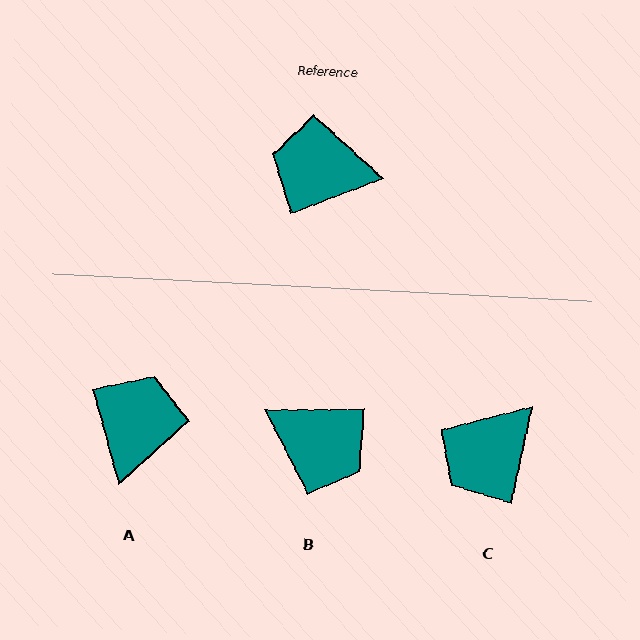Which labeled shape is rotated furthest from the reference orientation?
B, about 160 degrees away.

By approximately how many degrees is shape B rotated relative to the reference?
Approximately 160 degrees counter-clockwise.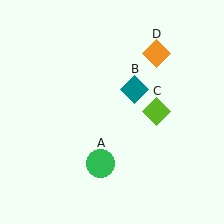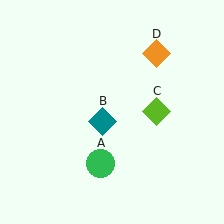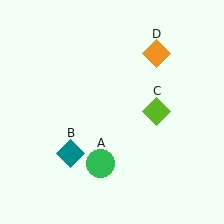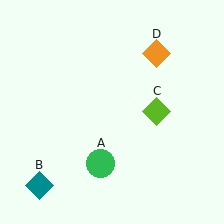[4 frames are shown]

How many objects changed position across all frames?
1 object changed position: teal diamond (object B).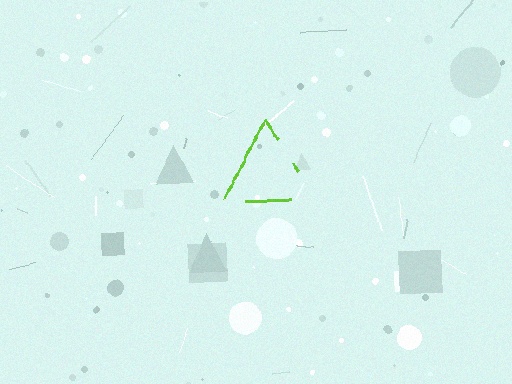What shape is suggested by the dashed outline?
The dashed outline suggests a triangle.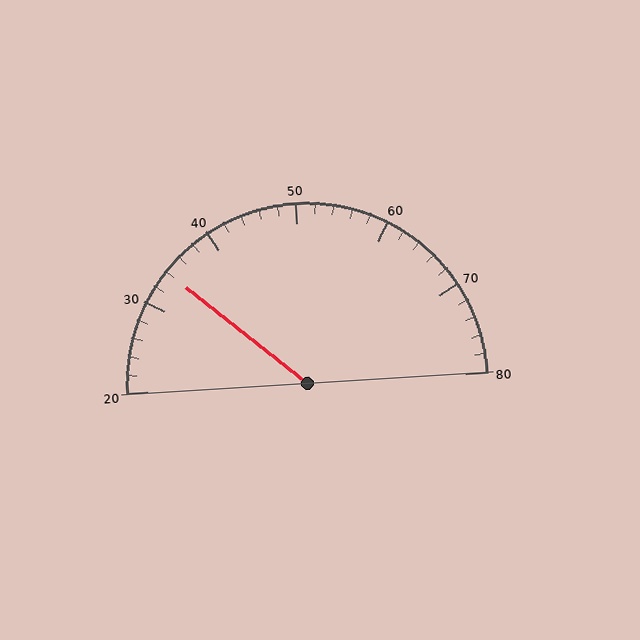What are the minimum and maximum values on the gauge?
The gauge ranges from 20 to 80.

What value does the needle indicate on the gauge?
The needle indicates approximately 34.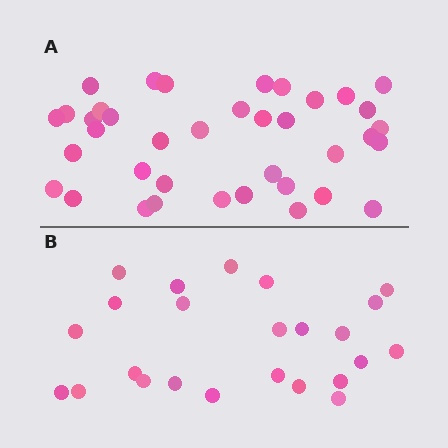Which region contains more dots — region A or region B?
Region A (the top region) has more dots.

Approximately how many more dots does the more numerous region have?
Region A has approximately 15 more dots than region B.